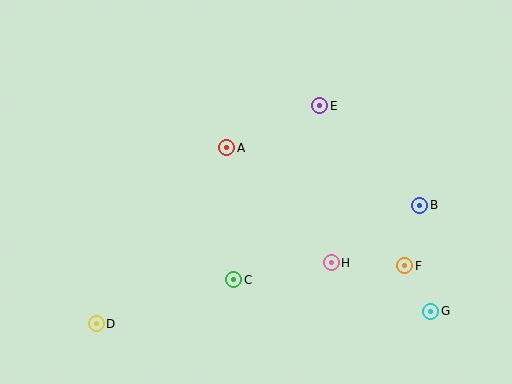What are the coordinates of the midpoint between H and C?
The midpoint between H and C is at (283, 271).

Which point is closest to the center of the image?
Point A at (227, 148) is closest to the center.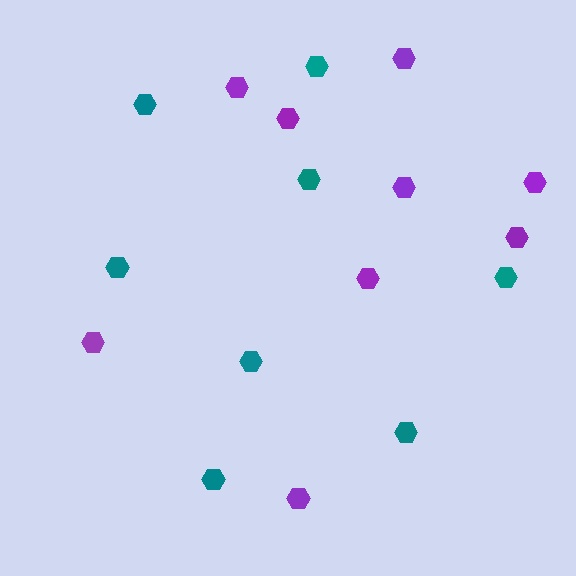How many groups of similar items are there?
There are 2 groups: one group of teal hexagons (8) and one group of purple hexagons (9).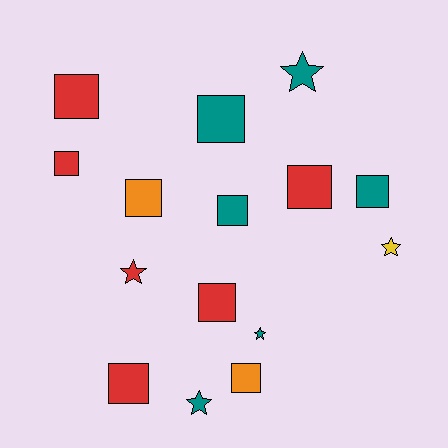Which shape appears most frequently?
Square, with 10 objects.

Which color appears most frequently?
Red, with 6 objects.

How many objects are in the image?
There are 15 objects.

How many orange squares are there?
There are 2 orange squares.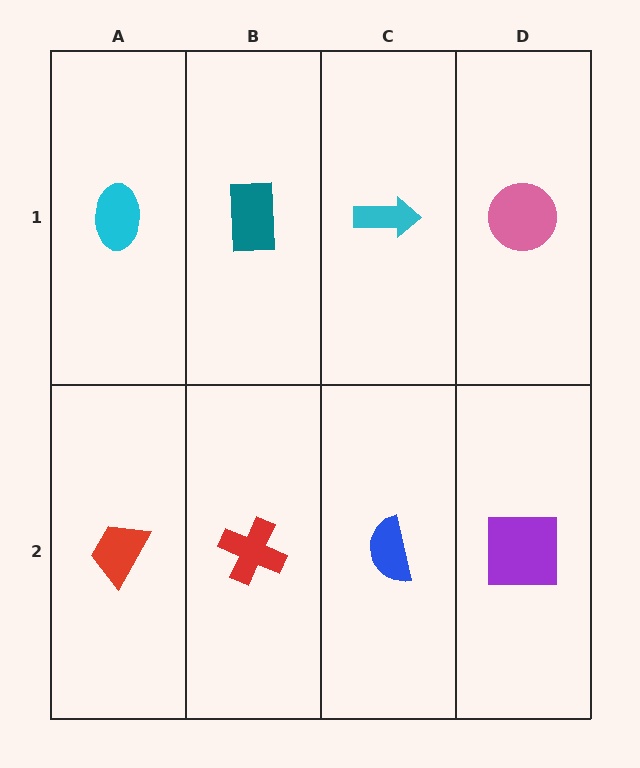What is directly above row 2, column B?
A teal rectangle.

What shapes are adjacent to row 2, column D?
A pink circle (row 1, column D), a blue semicircle (row 2, column C).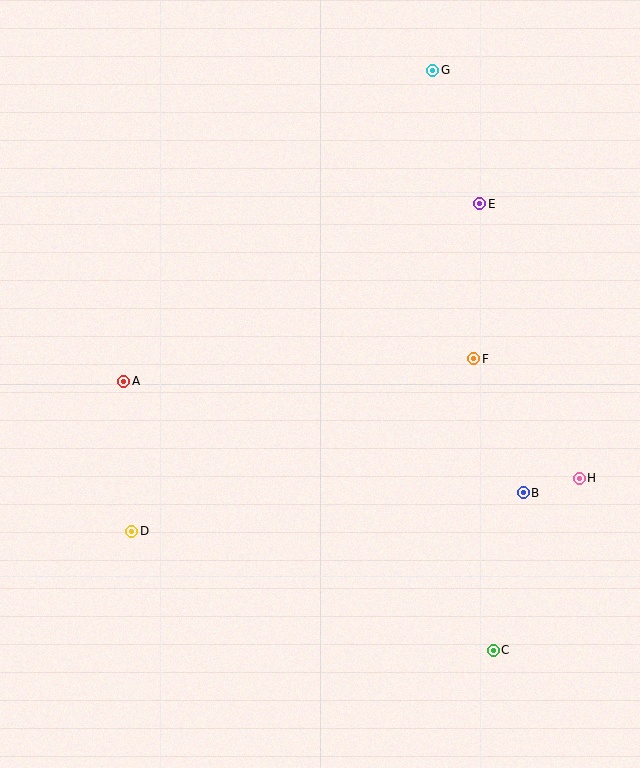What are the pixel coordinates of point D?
Point D is at (132, 531).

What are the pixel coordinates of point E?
Point E is at (480, 204).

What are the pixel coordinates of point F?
Point F is at (474, 359).